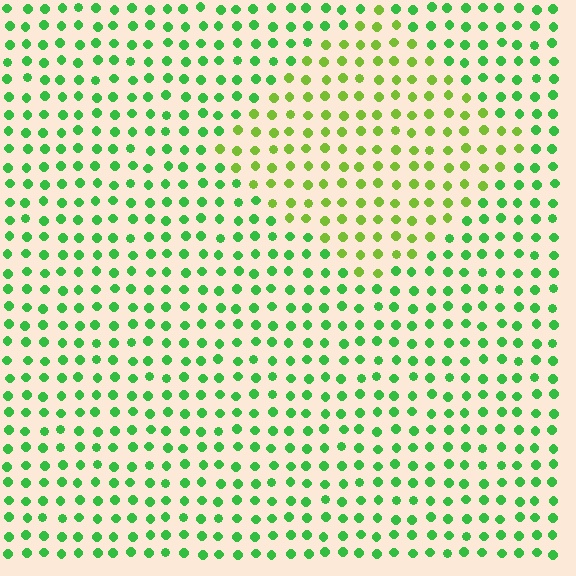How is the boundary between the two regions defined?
The boundary is defined purely by a slight shift in hue (about 36 degrees). Spacing, size, and orientation are identical on both sides.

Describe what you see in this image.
The image is filled with small green elements in a uniform arrangement. A diamond-shaped region is visible where the elements are tinted to a slightly different hue, forming a subtle color boundary.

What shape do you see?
I see a diamond.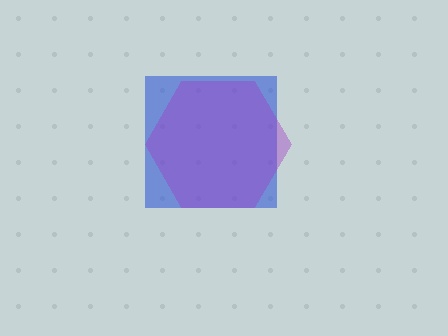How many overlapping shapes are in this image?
There are 2 overlapping shapes in the image.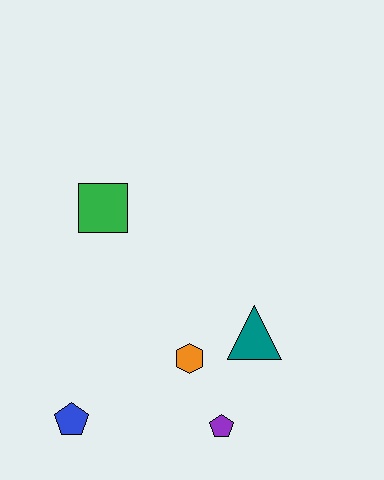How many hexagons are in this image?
There is 1 hexagon.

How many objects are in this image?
There are 5 objects.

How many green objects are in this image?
There is 1 green object.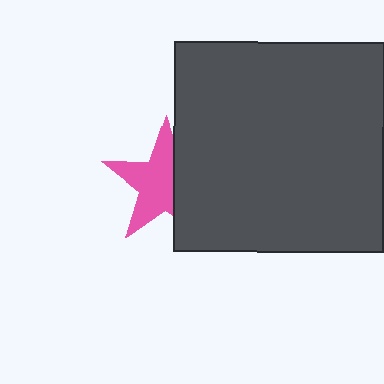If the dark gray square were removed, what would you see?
You would see the complete pink star.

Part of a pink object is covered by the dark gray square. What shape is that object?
It is a star.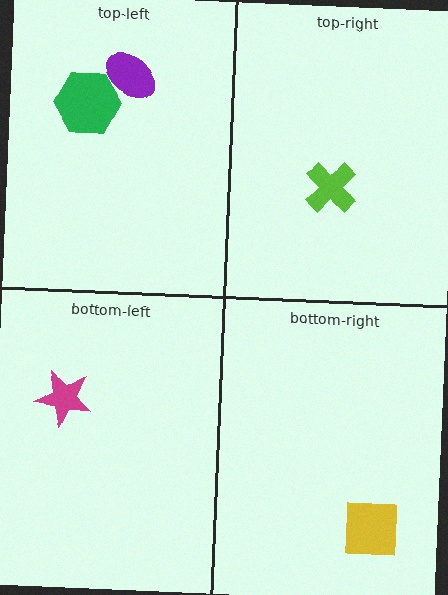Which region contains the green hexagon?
The top-left region.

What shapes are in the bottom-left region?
The magenta star.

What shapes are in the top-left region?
The green hexagon, the purple ellipse.